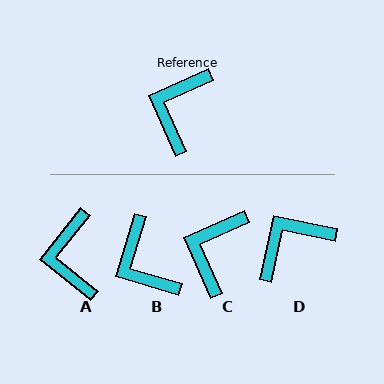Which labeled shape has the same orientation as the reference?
C.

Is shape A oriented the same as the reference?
No, it is off by about 27 degrees.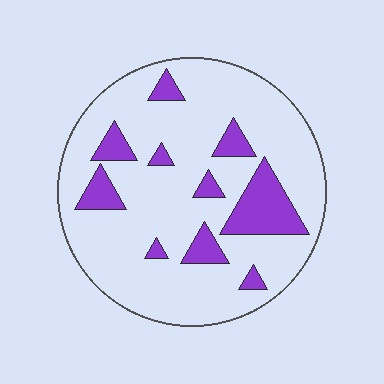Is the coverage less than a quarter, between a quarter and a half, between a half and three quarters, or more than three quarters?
Less than a quarter.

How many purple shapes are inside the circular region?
10.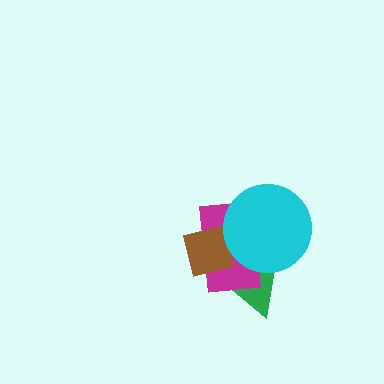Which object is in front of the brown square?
The cyan circle is in front of the brown square.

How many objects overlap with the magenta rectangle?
3 objects overlap with the magenta rectangle.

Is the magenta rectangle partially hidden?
Yes, it is partially covered by another shape.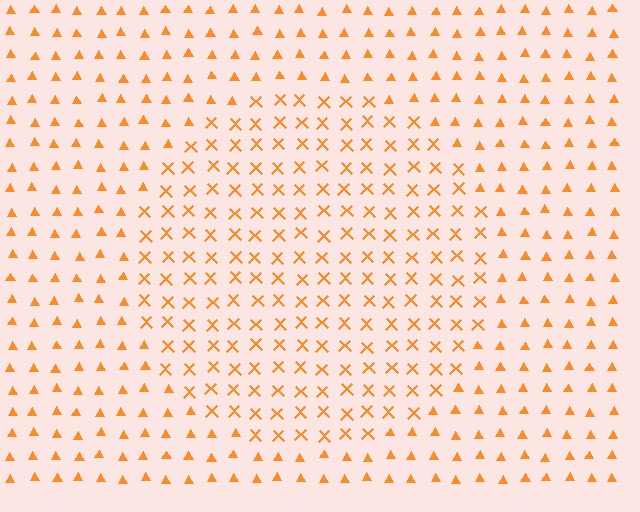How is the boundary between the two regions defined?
The boundary is defined by a change in element shape: X marks inside vs. triangles outside. All elements share the same color and spacing.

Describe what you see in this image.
The image is filled with small orange elements arranged in a uniform grid. A circle-shaped region contains X marks, while the surrounding area contains triangles. The boundary is defined purely by the change in element shape.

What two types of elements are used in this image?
The image uses X marks inside the circle region and triangles outside it.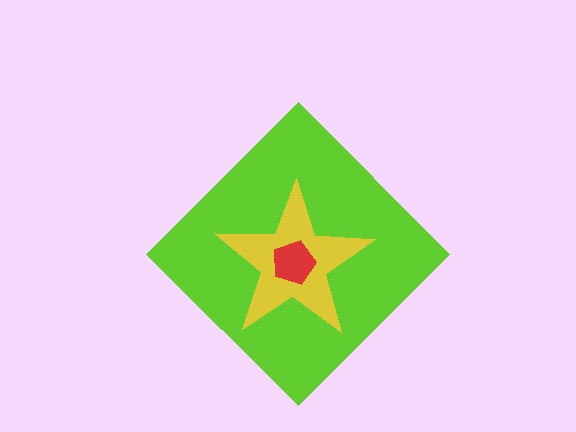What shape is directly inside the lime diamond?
The yellow star.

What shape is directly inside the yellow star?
The red pentagon.